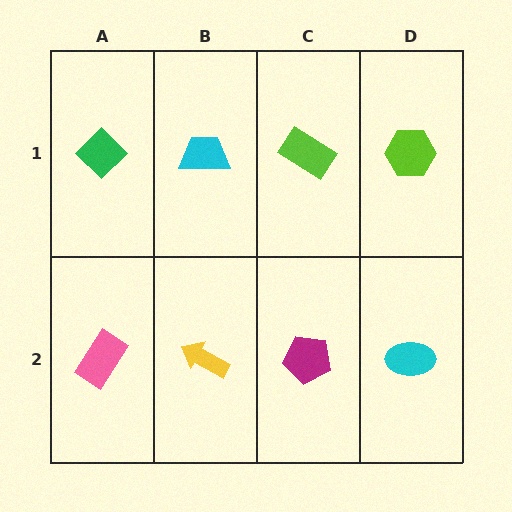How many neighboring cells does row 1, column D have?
2.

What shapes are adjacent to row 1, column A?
A pink rectangle (row 2, column A), a cyan trapezoid (row 1, column B).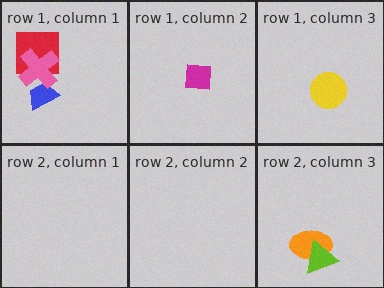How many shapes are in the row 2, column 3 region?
2.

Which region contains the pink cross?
The row 1, column 1 region.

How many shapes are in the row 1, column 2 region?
1.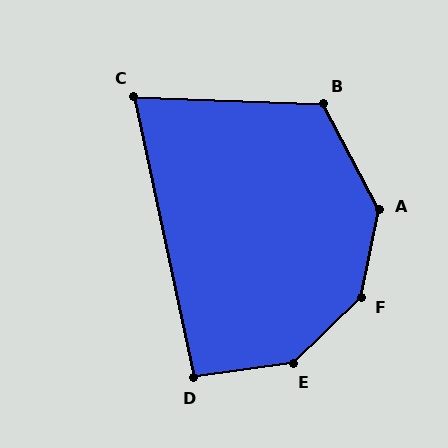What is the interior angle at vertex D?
Approximately 94 degrees (approximately right).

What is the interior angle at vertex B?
Approximately 120 degrees (obtuse).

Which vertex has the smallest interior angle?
C, at approximately 76 degrees.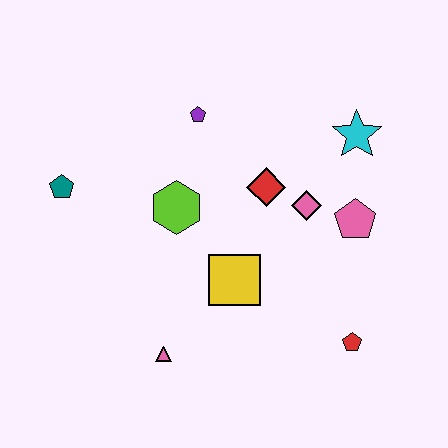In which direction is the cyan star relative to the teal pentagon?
The cyan star is to the right of the teal pentagon.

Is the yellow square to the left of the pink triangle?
No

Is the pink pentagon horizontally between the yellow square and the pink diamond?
No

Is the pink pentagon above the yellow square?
Yes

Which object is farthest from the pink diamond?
The teal pentagon is farthest from the pink diamond.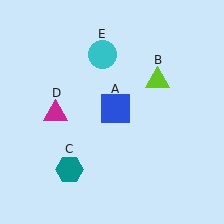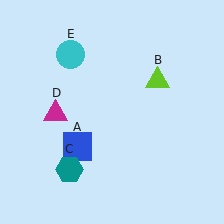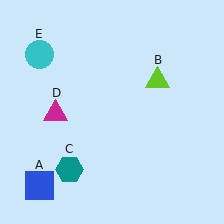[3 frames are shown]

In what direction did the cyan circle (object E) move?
The cyan circle (object E) moved left.